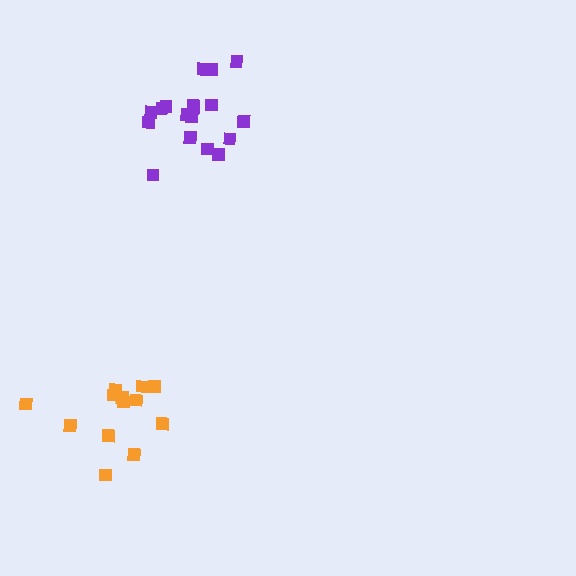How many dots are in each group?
Group 1: 18 dots, Group 2: 13 dots (31 total).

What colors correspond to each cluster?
The clusters are colored: purple, orange.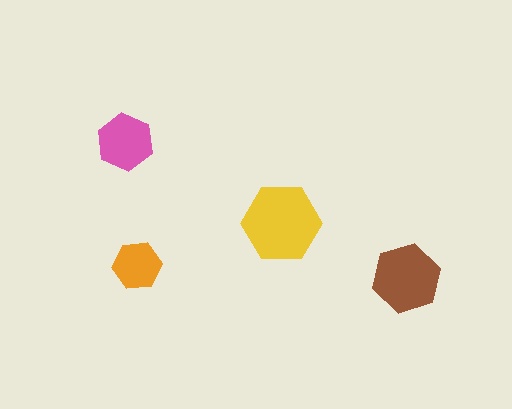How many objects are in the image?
There are 4 objects in the image.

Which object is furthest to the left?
The pink hexagon is leftmost.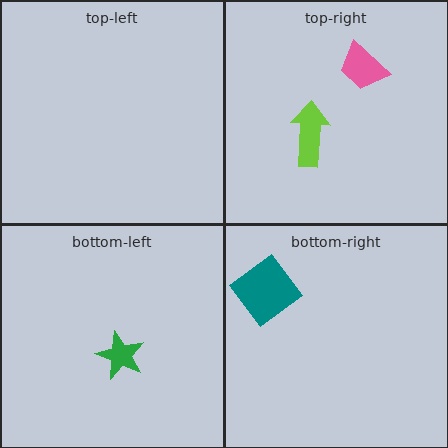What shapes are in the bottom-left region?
The green star.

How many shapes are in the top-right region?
2.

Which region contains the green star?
The bottom-left region.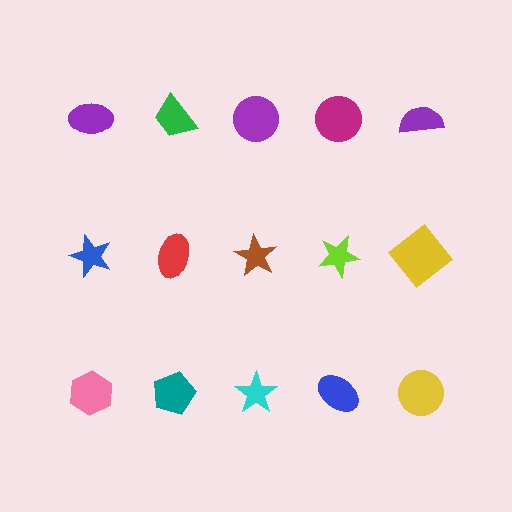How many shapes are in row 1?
5 shapes.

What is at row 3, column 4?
A blue ellipse.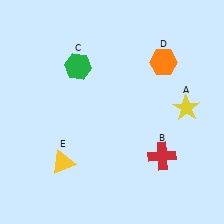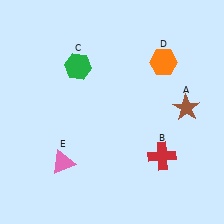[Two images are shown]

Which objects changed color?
A changed from yellow to brown. E changed from yellow to pink.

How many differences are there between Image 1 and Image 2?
There are 2 differences between the two images.